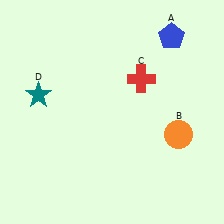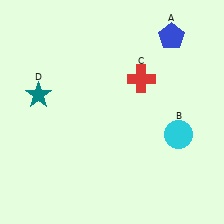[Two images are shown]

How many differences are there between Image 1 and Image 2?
There is 1 difference between the two images.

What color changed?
The circle (B) changed from orange in Image 1 to cyan in Image 2.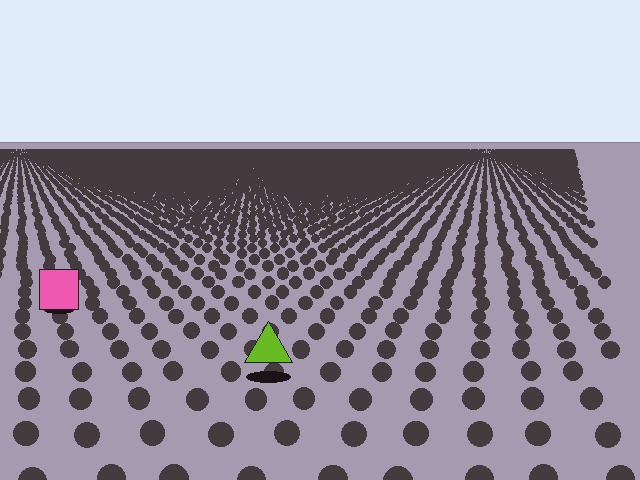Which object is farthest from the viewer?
The pink square is farthest from the viewer. It appears smaller and the ground texture around it is denser.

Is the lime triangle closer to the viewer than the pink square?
Yes. The lime triangle is closer — you can tell from the texture gradient: the ground texture is coarser near it.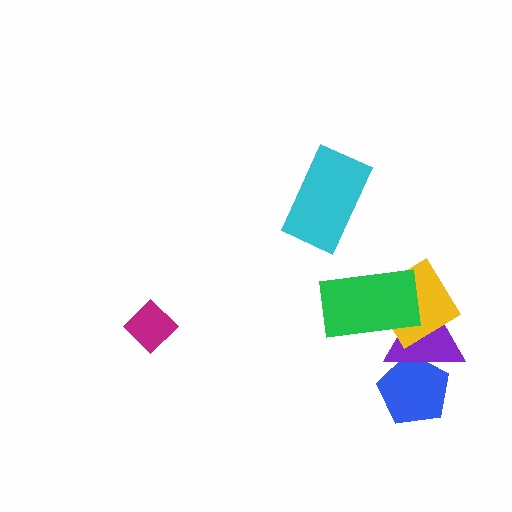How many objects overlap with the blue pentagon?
1 object overlaps with the blue pentagon.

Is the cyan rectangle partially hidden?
No, no other shape covers it.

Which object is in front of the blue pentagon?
The purple triangle is in front of the blue pentagon.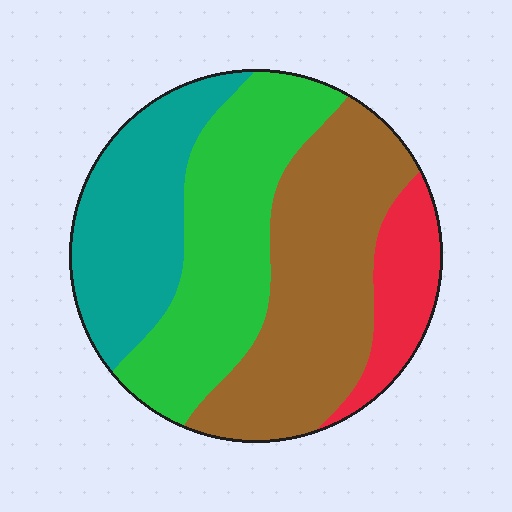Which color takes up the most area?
Brown, at roughly 35%.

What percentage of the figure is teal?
Teal takes up less than a quarter of the figure.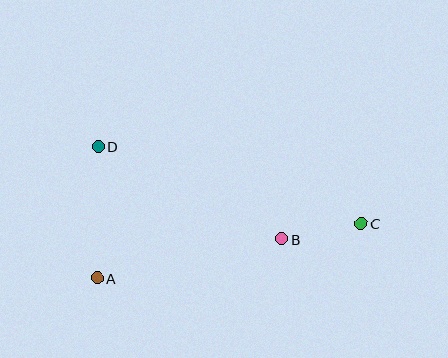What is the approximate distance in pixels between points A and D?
The distance between A and D is approximately 131 pixels.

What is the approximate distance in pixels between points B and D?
The distance between B and D is approximately 205 pixels.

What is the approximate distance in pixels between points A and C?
The distance between A and C is approximately 269 pixels.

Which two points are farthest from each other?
Points C and D are farthest from each other.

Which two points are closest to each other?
Points B and C are closest to each other.